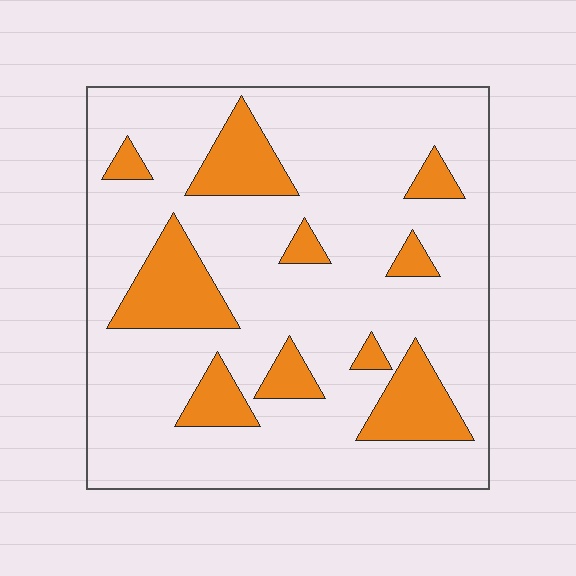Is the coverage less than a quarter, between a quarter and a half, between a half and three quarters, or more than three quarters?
Less than a quarter.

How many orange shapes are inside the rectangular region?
10.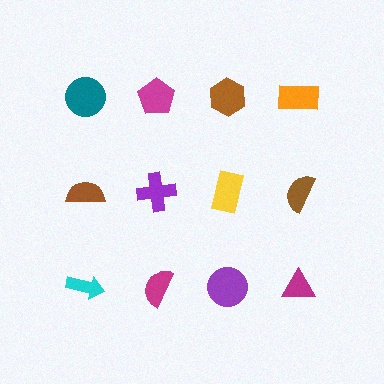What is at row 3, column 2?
A magenta semicircle.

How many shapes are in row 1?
4 shapes.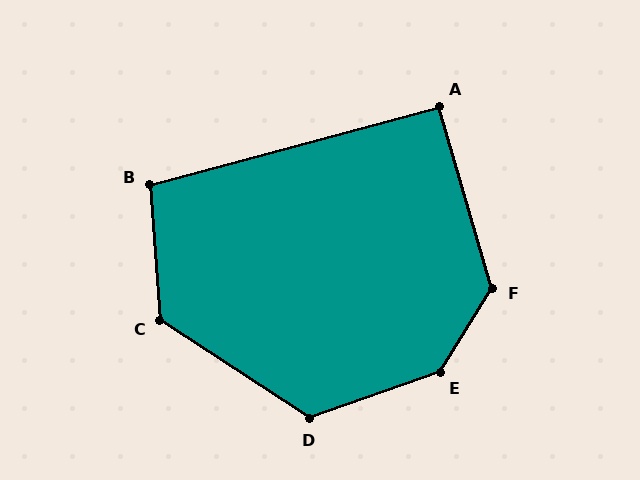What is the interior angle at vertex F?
Approximately 132 degrees (obtuse).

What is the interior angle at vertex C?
Approximately 128 degrees (obtuse).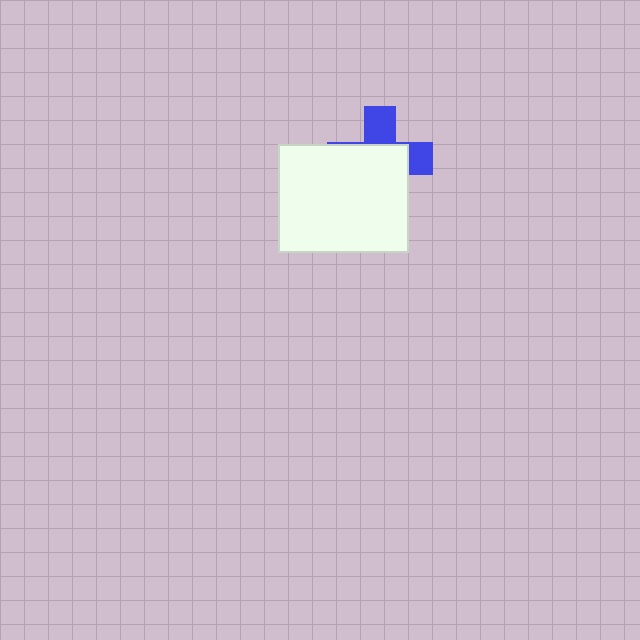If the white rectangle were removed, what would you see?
You would see the complete blue cross.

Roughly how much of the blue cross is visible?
A small part of it is visible (roughly 36%).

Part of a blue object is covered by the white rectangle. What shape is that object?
It is a cross.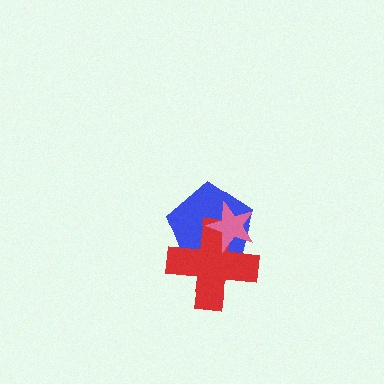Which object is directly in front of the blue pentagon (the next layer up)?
The red cross is directly in front of the blue pentagon.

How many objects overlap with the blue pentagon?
2 objects overlap with the blue pentagon.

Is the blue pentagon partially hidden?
Yes, it is partially covered by another shape.